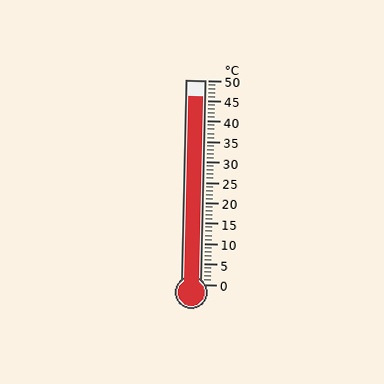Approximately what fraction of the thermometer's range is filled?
The thermometer is filled to approximately 90% of its range.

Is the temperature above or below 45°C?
The temperature is above 45°C.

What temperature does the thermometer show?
The thermometer shows approximately 46°C.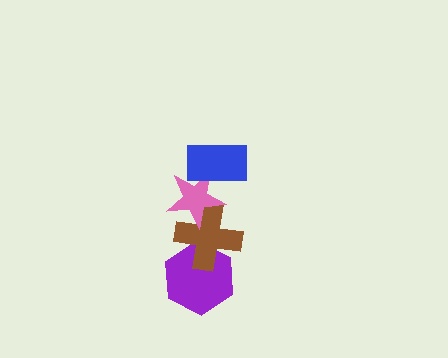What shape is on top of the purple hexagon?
The brown cross is on top of the purple hexagon.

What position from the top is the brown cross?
The brown cross is 3rd from the top.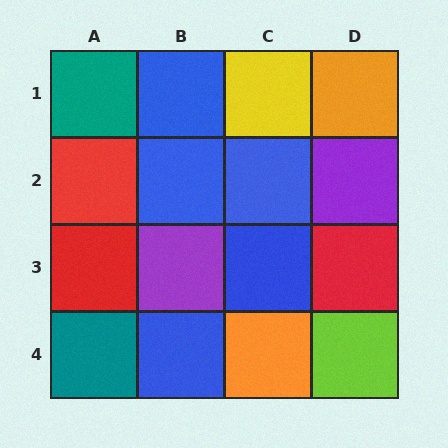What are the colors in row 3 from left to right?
Red, purple, blue, red.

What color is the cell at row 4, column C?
Orange.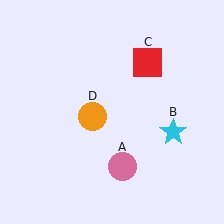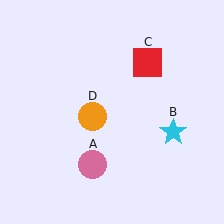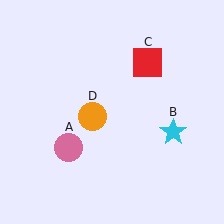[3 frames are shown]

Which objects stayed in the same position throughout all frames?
Cyan star (object B) and red square (object C) and orange circle (object D) remained stationary.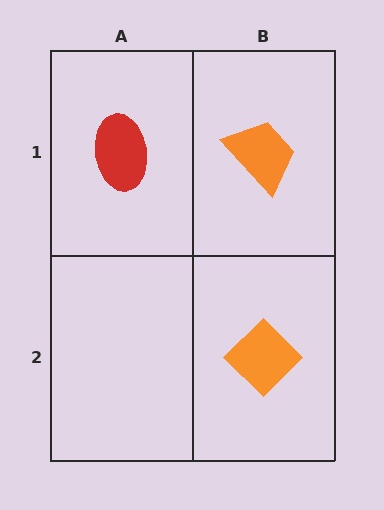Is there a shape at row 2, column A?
No, that cell is empty.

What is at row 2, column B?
An orange diamond.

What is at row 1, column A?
A red ellipse.